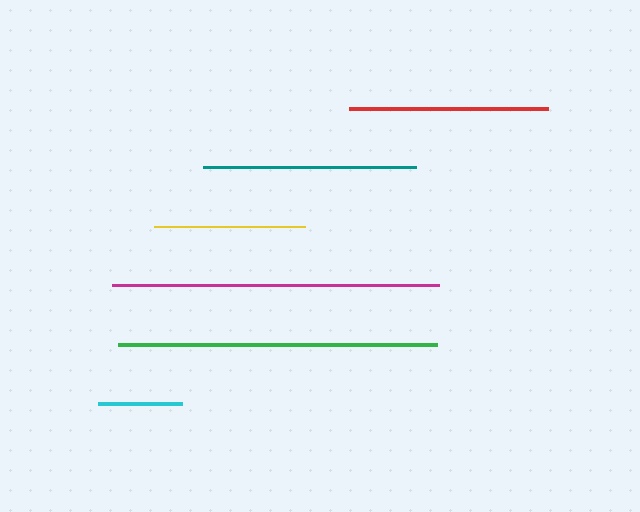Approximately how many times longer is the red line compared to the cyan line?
The red line is approximately 2.4 times the length of the cyan line.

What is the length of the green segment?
The green segment is approximately 319 pixels long.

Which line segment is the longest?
The magenta line is the longest at approximately 327 pixels.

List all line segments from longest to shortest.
From longest to shortest: magenta, green, teal, red, yellow, cyan.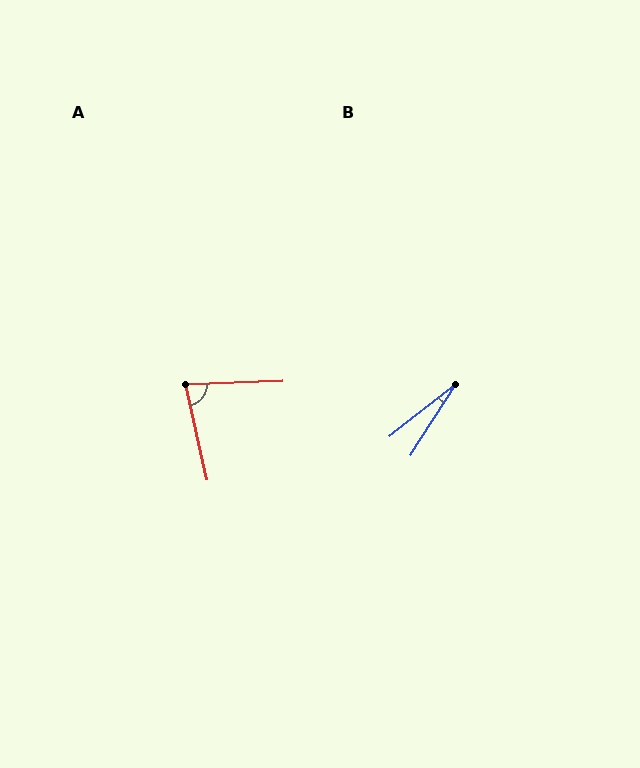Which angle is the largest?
A, at approximately 80 degrees.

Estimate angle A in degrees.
Approximately 80 degrees.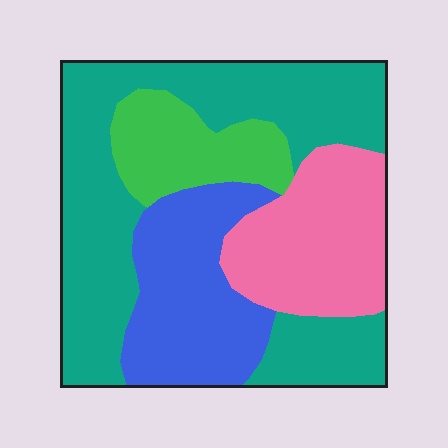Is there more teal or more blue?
Teal.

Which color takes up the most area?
Teal, at roughly 45%.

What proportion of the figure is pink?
Pink takes up between a sixth and a third of the figure.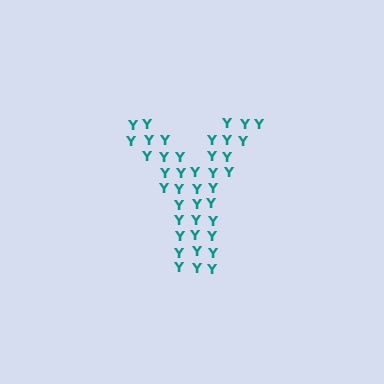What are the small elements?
The small elements are letter Y's.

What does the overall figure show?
The overall figure shows the letter Y.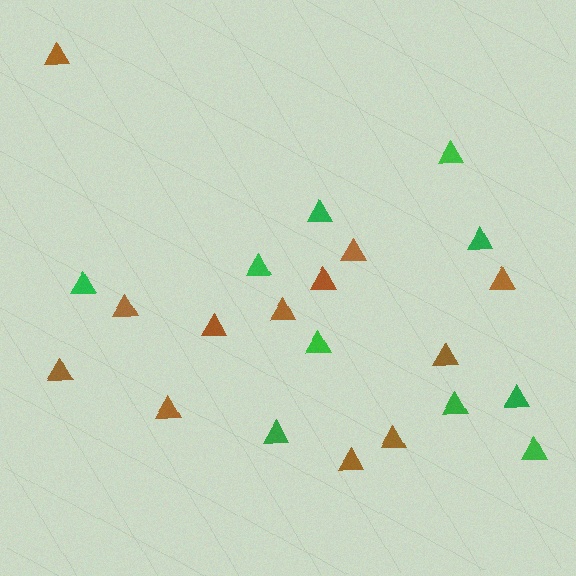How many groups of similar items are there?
There are 2 groups: one group of green triangles (10) and one group of brown triangles (12).